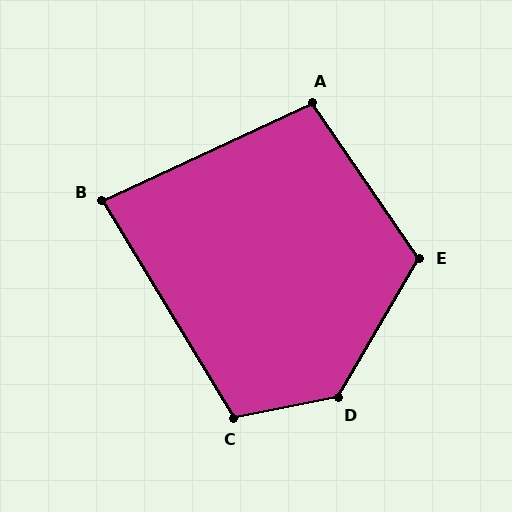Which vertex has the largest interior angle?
D, at approximately 131 degrees.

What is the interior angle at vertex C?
Approximately 110 degrees (obtuse).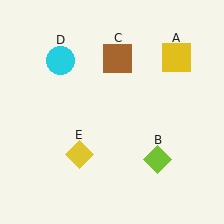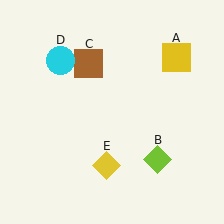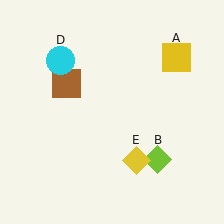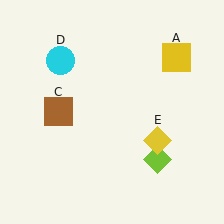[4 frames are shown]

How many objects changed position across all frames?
2 objects changed position: brown square (object C), yellow diamond (object E).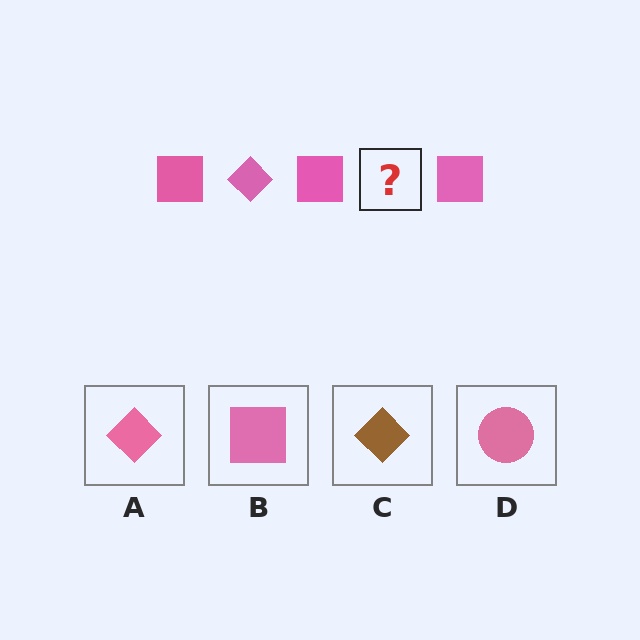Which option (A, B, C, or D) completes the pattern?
A.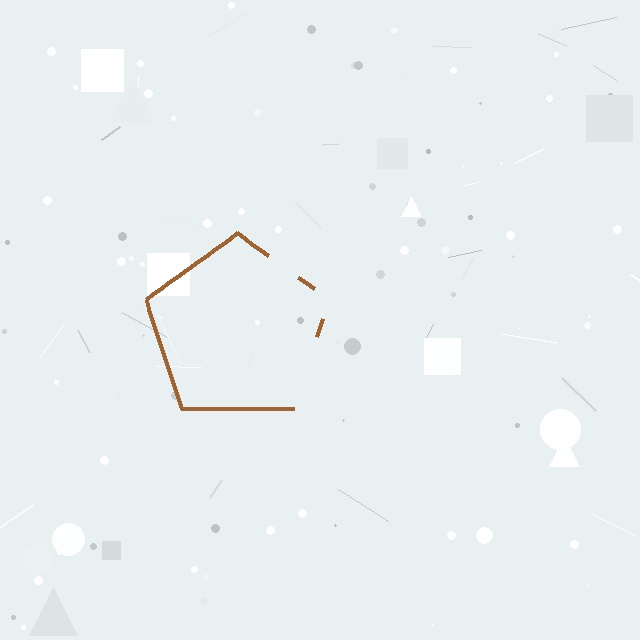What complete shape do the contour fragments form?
The contour fragments form a pentagon.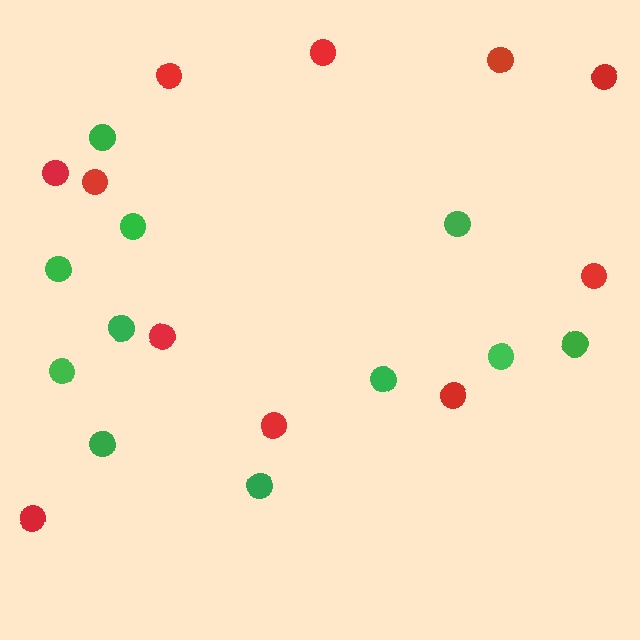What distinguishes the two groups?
There are 2 groups: one group of green circles (11) and one group of red circles (11).